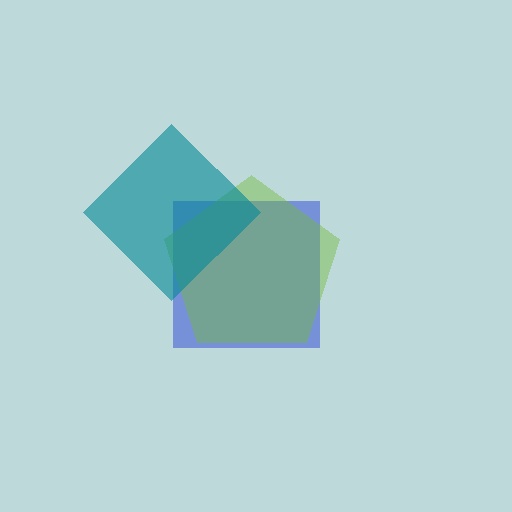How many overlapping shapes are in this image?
There are 3 overlapping shapes in the image.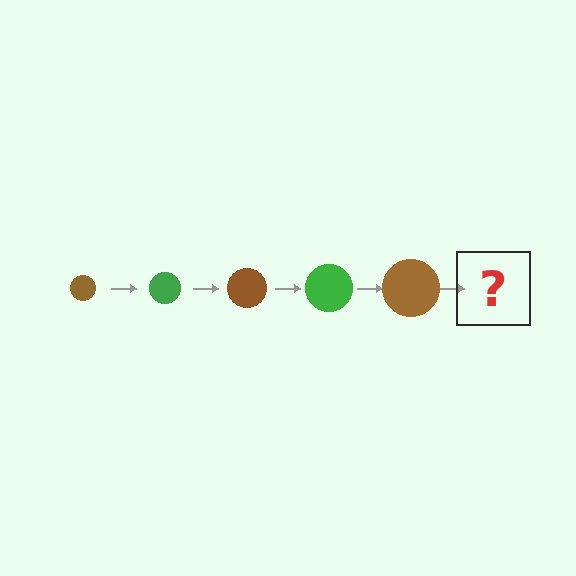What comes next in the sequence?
The next element should be a green circle, larger than the previous one.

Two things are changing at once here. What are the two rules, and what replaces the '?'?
The two rules are that the circle grows larger each step and the color cycles through brown and green. The '?' should be a green circle, larger than the previous one.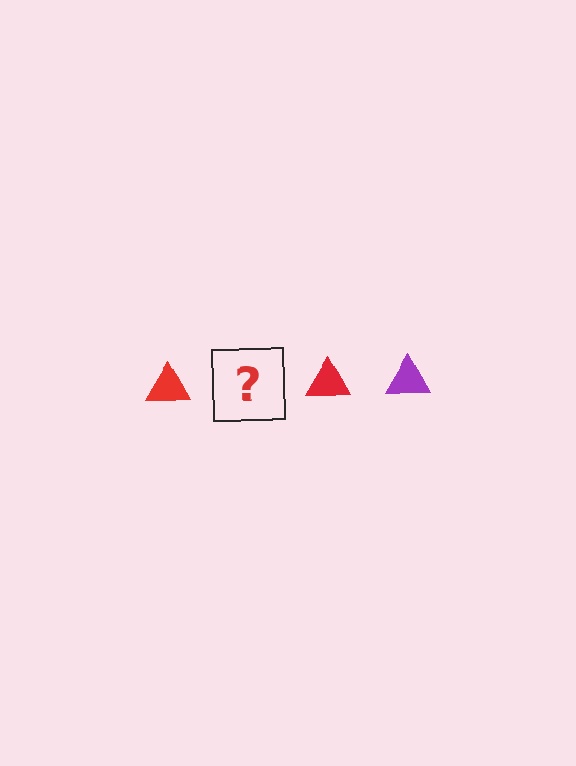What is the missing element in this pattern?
The missing element is a purple triangle.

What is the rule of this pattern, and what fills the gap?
The rule is that the pattern cycles through red, purple triangles. The gap should be filled with a purple triangle.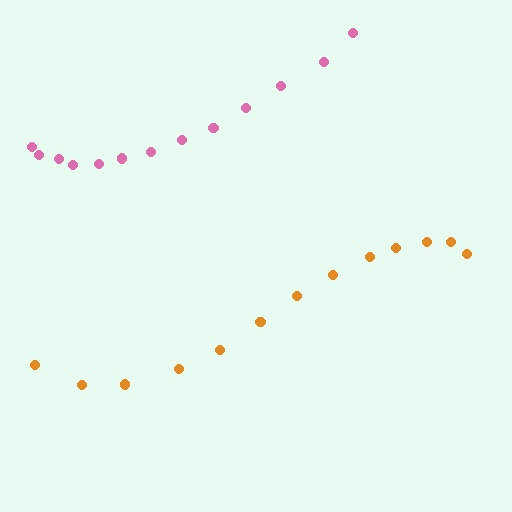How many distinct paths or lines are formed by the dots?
There are 2 distinct paths.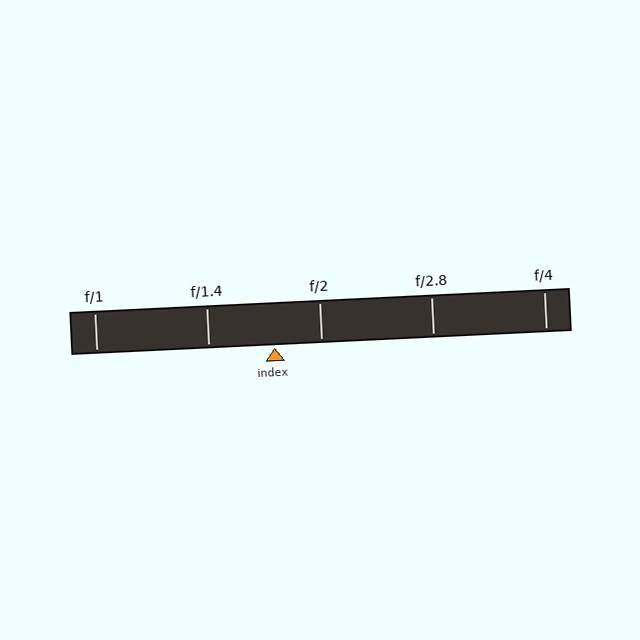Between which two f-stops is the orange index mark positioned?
The index mark is between f/1.4 and f/2.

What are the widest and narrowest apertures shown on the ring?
The widest aperture shown is f/1 and the narrowest is f/4.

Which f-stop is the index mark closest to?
The index mark is closest to f/2.